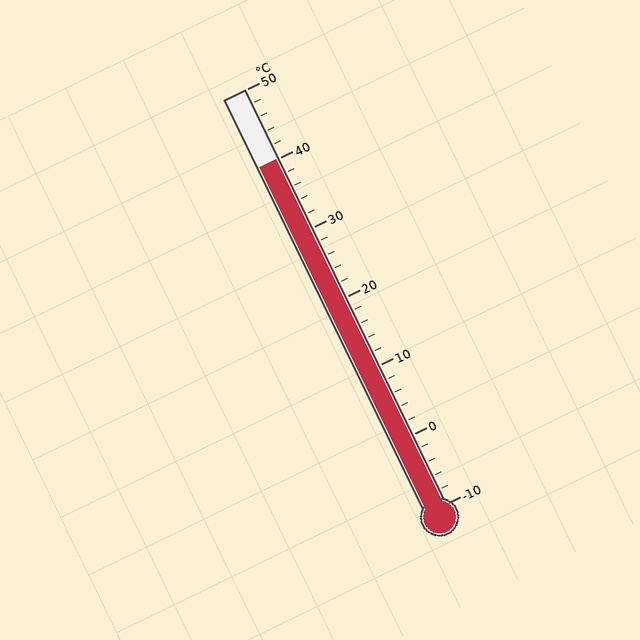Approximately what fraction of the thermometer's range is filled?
The thermometer is filled to approximately 85% of its range.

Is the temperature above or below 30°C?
The temperature is above 30°C.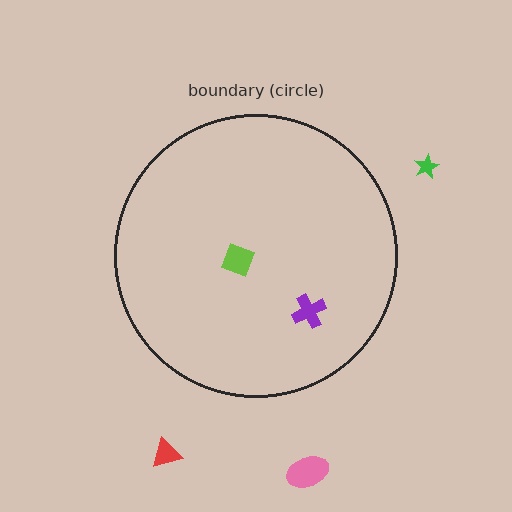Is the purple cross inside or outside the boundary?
Inside.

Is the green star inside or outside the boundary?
Outside.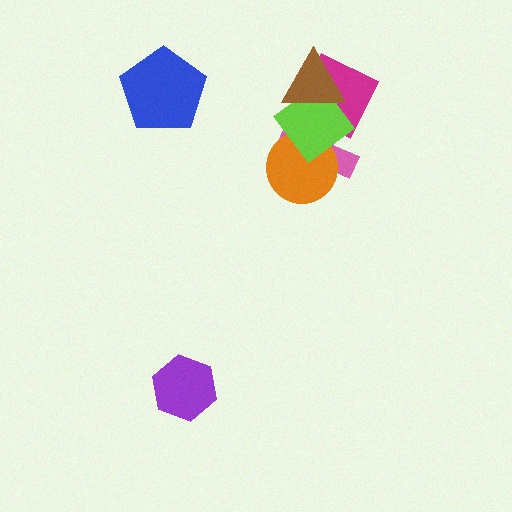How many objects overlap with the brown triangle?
3 objects overlap with the brown triangle.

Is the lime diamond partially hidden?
Yes, it is partially covered by another shape.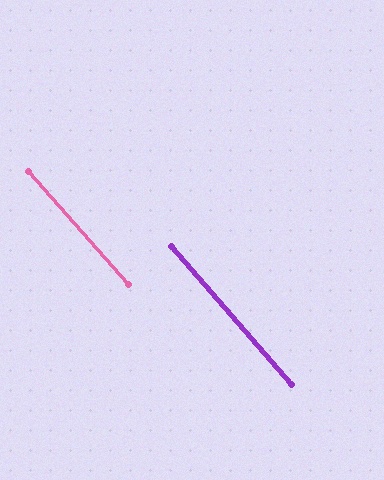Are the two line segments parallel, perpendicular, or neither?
Parallel — their directions differ by only 0.4°.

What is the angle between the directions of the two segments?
Approximately 0 degrees.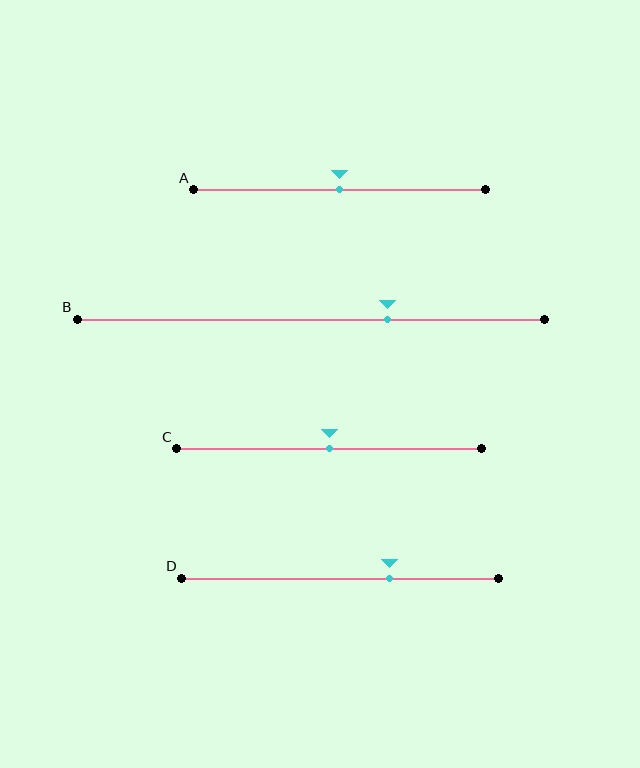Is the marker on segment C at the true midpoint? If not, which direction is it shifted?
Yes, the marker on segment C is at the true midpoint.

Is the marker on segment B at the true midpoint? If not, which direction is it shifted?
No, the marker on segment B is shifted to the right by about 16% of the segment length.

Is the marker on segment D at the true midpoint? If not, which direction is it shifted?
No, the marker on segment D is shifted to the right by about 16% of the segment length.